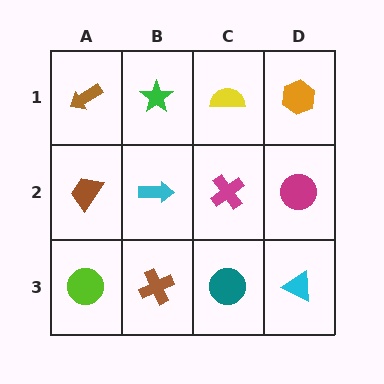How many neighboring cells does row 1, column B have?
3.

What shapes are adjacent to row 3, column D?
A magenta circle (row 2, column D), a teal circle (row 3, column C).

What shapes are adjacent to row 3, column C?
A magenta cross (row 2, column C), a brown cross (row 3, column B), a cyan triangle (row 3, column D).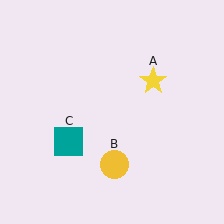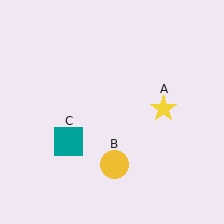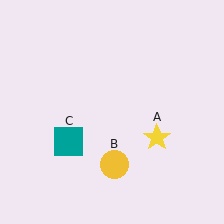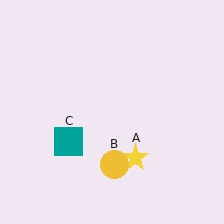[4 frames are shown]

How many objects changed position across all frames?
1 object changed position: yellow star (object A).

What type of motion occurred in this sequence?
The yellow star (object A) rotated clockwise around the center of the scene.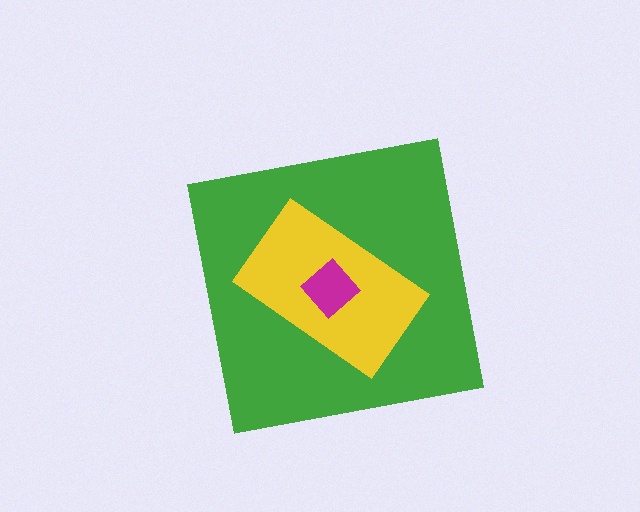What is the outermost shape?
The green square.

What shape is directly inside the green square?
The yellow rectangle.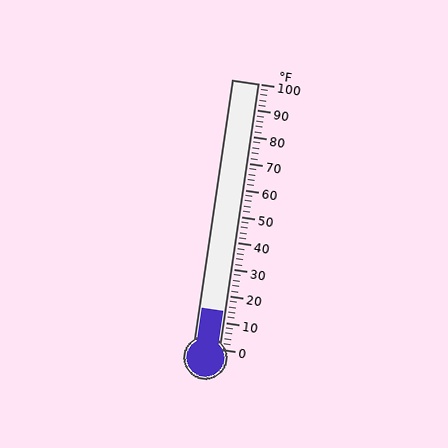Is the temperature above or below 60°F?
The temperature is below 60°F.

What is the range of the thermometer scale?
The thermometer scale ranges from 0°F to 100°F.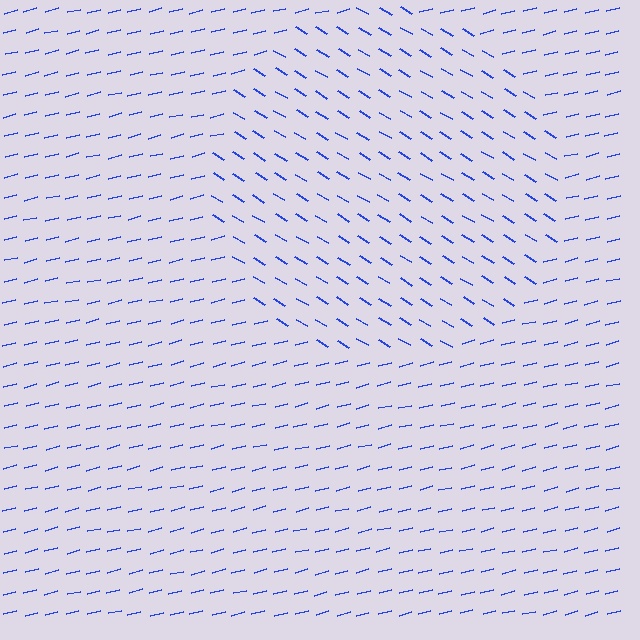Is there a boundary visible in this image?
Yes, there is a texture boundary formed by a change in line orientation.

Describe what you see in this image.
The image is filled with small blue line segments. A circle region in the image has lines oriented differently from the surrounding lines, creating a visible texture boundary.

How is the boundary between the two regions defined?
The boundary is defined purely by a change in line orientation (approximately 45 degrees difference). All lines are the same color and thickness.